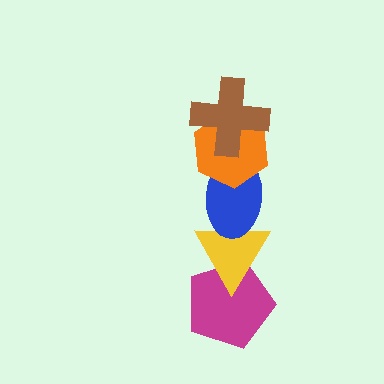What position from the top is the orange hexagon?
The orange hexagon is 2nd from the top.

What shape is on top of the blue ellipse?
The orange hexagon is on top of the blue ellipse.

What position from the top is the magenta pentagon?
The magenta pentagon is 5th from the top.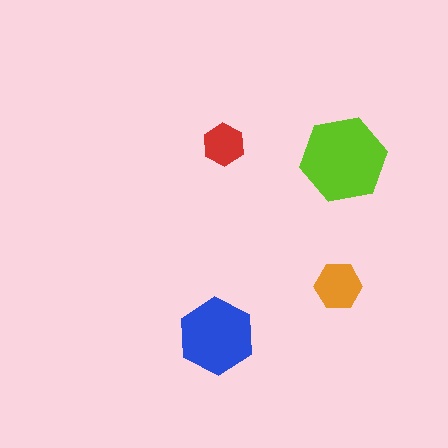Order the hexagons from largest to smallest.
the lime one, the blue one, the orange one, the red one.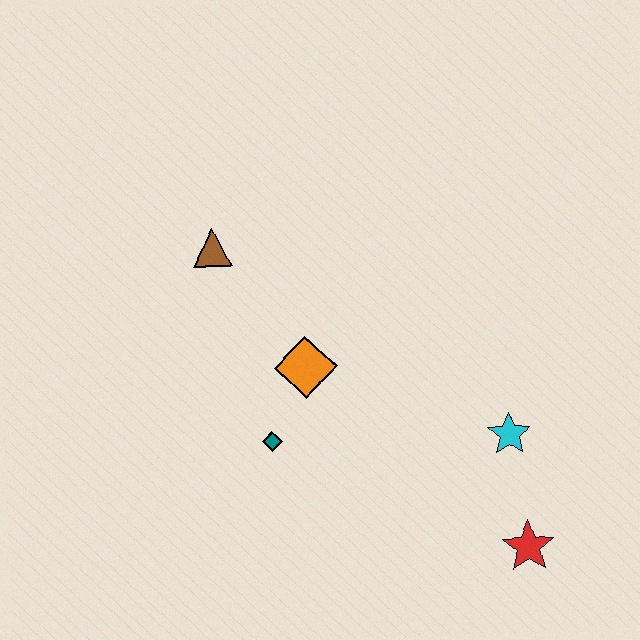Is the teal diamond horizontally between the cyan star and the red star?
No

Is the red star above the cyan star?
No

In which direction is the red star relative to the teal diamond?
The red star is to the right of the teal diamond.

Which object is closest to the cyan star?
The red star is closest to the cyan star.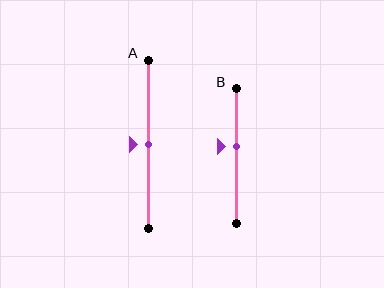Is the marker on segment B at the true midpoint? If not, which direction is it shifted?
No, the marker on segment B is shifted upward by about 7% of the segment length.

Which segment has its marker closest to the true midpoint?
Segment A has its marker closest to the true midpoint.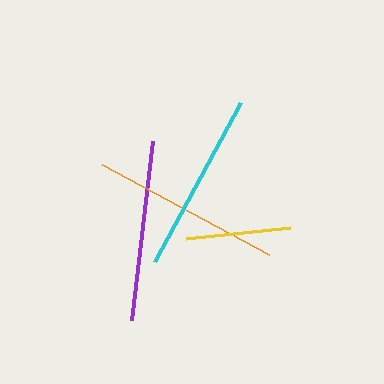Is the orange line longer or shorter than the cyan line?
The orange line is longer than the cyan line.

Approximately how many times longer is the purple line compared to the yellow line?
The purple line is approximately 1.7 times the length of the yellow line.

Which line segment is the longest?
The orange line is the longest at approximately 190 pixels.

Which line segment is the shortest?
The yellow line is the shortest at approximately 105 pixels.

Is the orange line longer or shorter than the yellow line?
The orange line is longer than the yellow line.